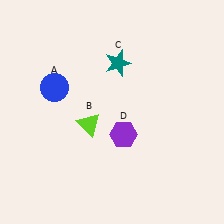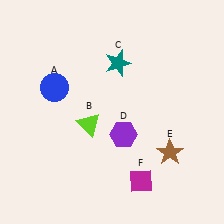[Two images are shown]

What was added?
A brown star (E), a magenta diamond (F) were added in Image 2.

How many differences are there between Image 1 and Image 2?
There are 2 differences between the two images.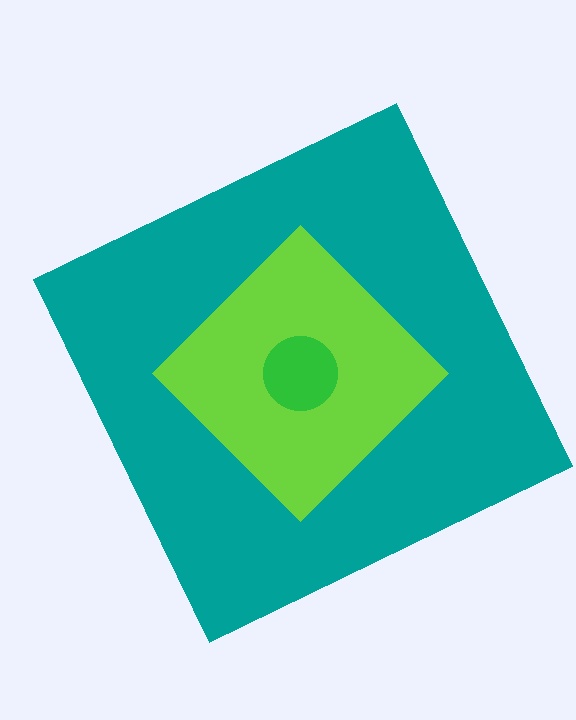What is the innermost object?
The green circle.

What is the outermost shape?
The teal square.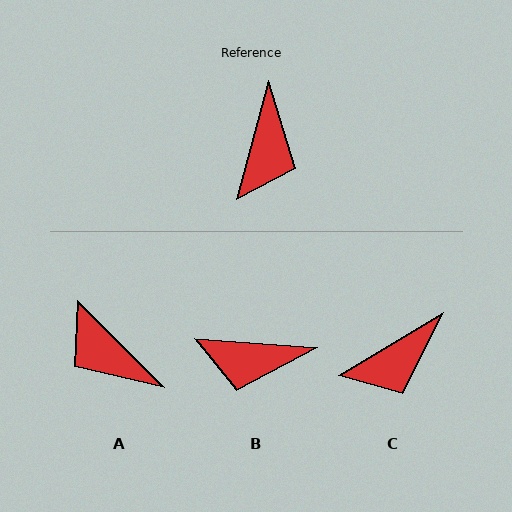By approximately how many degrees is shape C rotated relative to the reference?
Approximately 44 degrees clockwise.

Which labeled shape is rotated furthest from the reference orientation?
A, about 120 degrees away.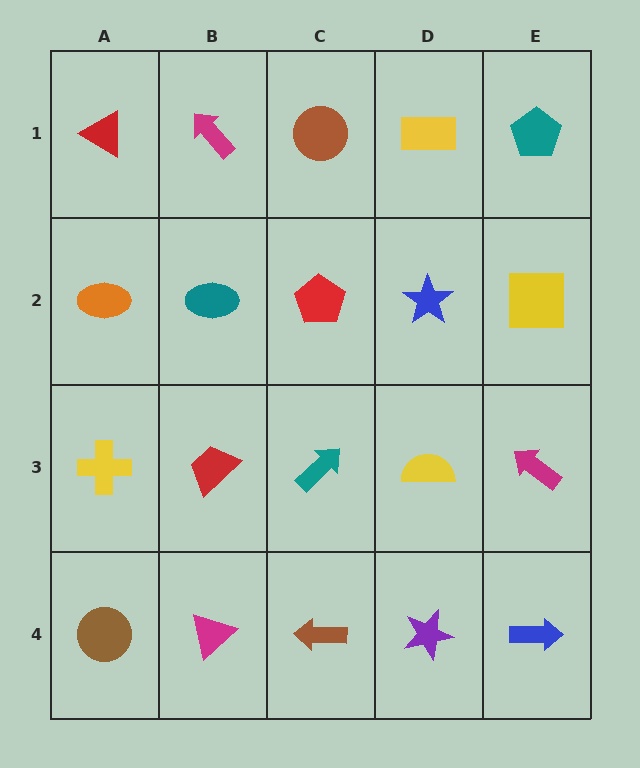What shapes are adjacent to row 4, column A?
A yellow cross (row 3, column A), a magenta triangle (row 4, column B).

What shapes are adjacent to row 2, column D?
A yellow rectangle (row 1, column D), a yellow semicircle (row 3, column D), a red pentagon (row 2, column C), a yellow square (row 2, column E).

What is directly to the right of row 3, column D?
A magenta arrow.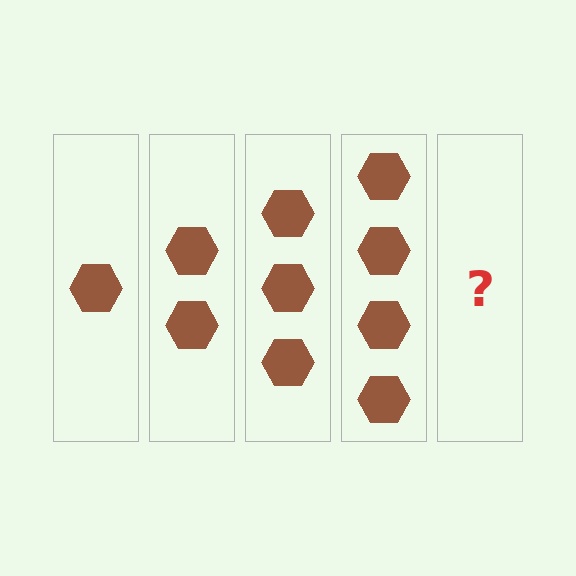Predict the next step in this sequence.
The next step is 5 hexagons.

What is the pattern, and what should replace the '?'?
The pattern is that each step adds one more hexagon. The '?' should be 5 hexagons.